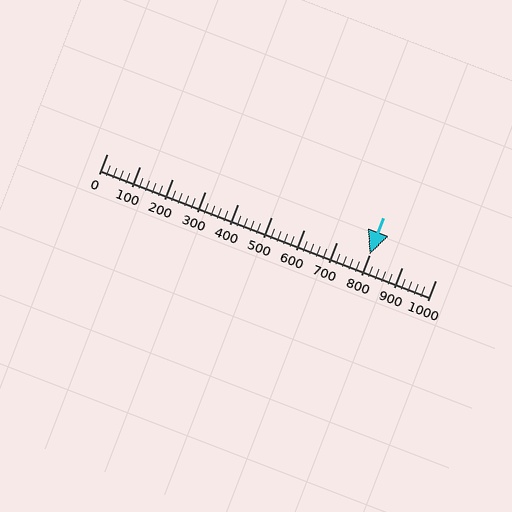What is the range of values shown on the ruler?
The ruler shows values from 0 to 1000.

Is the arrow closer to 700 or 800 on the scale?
The arrow is closer to 800.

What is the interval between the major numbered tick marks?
The major tick marks are spaced 100 units apart.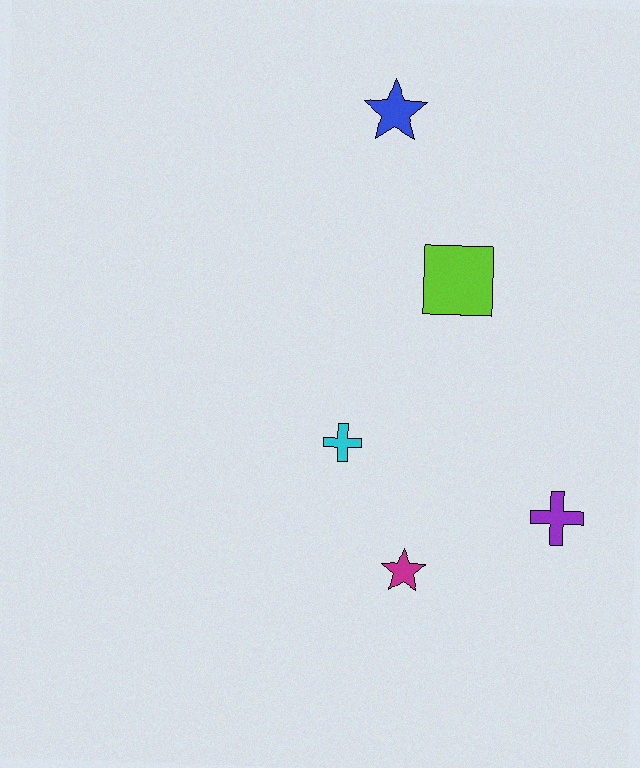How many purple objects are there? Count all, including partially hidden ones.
There is 1 purple object.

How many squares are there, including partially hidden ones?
There is 1 square.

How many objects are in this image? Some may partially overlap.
There are 5 objects.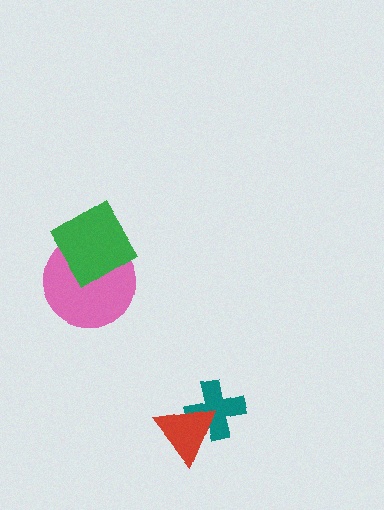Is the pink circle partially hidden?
Yes, it is partially covered by another shape.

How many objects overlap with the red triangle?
1 object overlaps with the red triangle.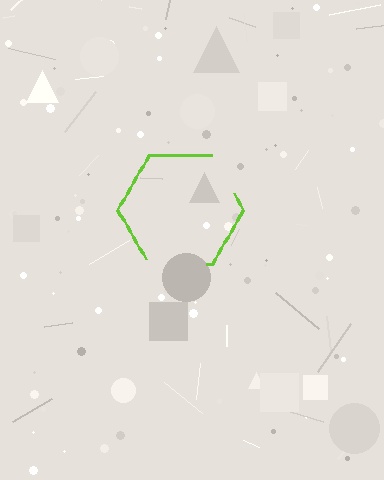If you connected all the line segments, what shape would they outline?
They would outline a hexagon.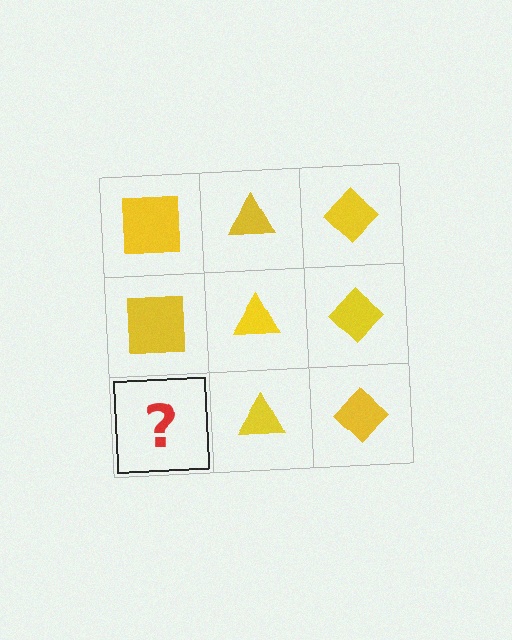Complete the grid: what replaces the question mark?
The question mark should be replaced with a yellow square.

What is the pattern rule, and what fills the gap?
The rule is that each column has a consistent shape. The gap should be filled with a yellow square.